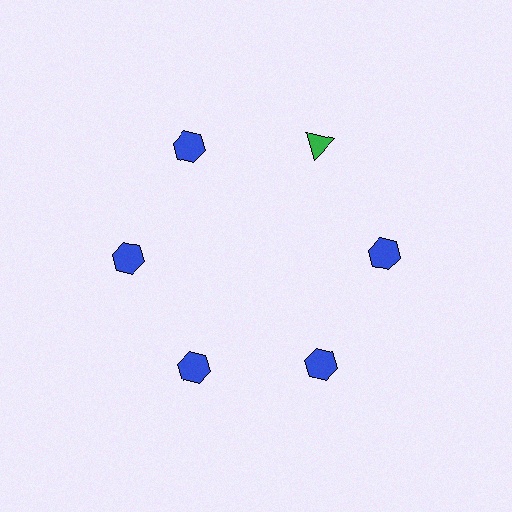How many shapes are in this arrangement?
There are 6 shapes arranged in a ring pattern.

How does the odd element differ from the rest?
It differs in both color (green instead of blue) and shape (triangle instead of hexagon).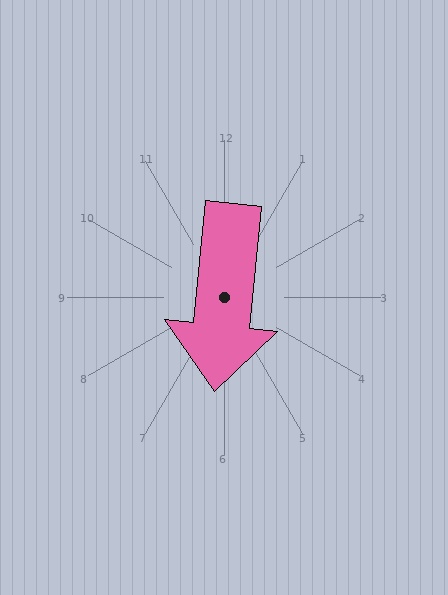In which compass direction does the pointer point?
South.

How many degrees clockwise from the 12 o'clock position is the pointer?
Approximately 186 degrees.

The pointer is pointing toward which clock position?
Roughly 6 o'clock.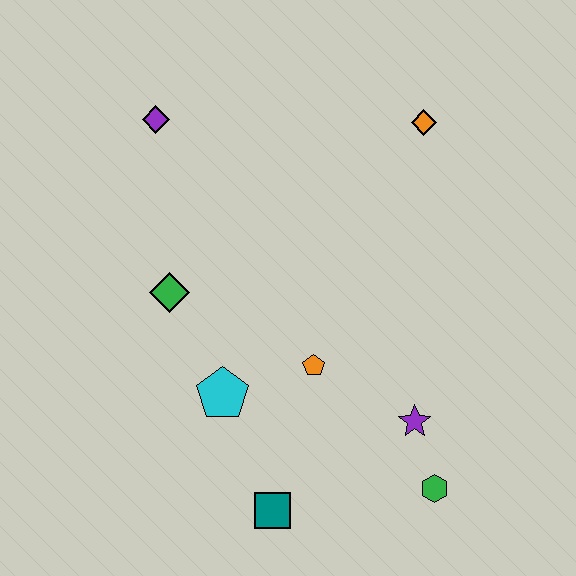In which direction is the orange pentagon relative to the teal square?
The orange pentagon is above the teal square.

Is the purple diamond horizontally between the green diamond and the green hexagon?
No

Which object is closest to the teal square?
The cyan pentagon is closest to the teal square.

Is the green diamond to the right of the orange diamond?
No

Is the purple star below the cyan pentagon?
Yes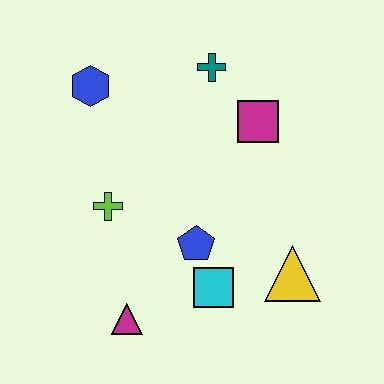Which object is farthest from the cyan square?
The blue hexagon is farthest from the cyan square.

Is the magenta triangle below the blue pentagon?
Yes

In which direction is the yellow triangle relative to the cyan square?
The yellow triangle is to the right of the cyan square.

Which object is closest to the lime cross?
The blue pentagon is closest to the lime cross.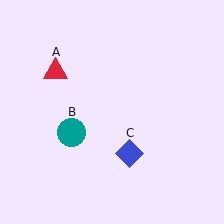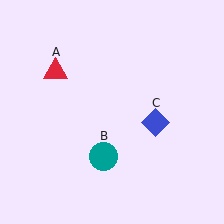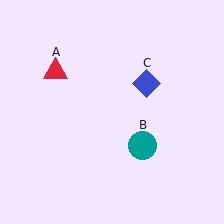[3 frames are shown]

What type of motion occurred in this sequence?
The teal circle (object B), blue diamond (object C) rotated counterclockwise around the center of the scene.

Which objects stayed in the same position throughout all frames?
Red triangle (object A) remained stationary.